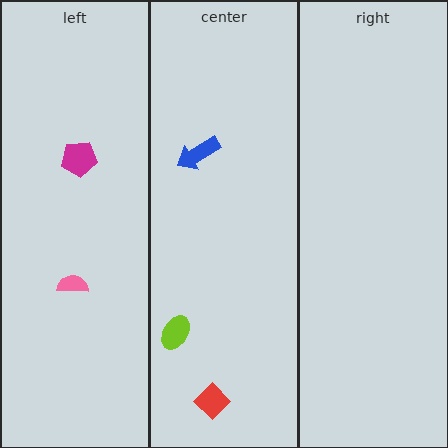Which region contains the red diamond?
The center region.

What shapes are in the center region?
The lime ellipse, the red diamond, the blue arrow.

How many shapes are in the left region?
2.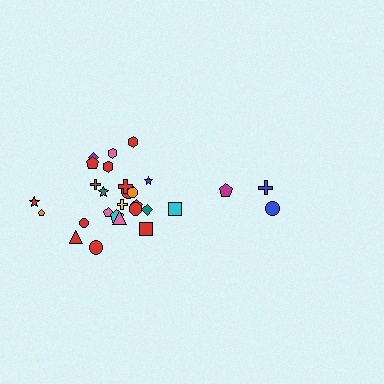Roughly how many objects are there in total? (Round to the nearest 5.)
Roughly 30 objects in total.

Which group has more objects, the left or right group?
The left group.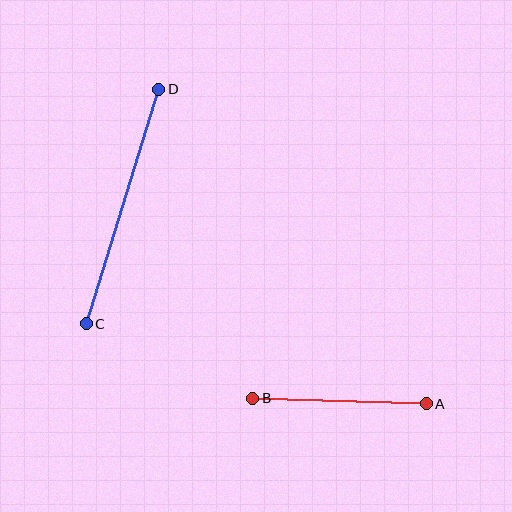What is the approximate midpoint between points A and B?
The midpoint is at approximately (340, 401) pixels.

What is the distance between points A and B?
The distance is approximately 174 pixels.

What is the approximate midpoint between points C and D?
The midpoint is at approximately (122, 207) pixels.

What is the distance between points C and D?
The distance is approximately 245 pixels.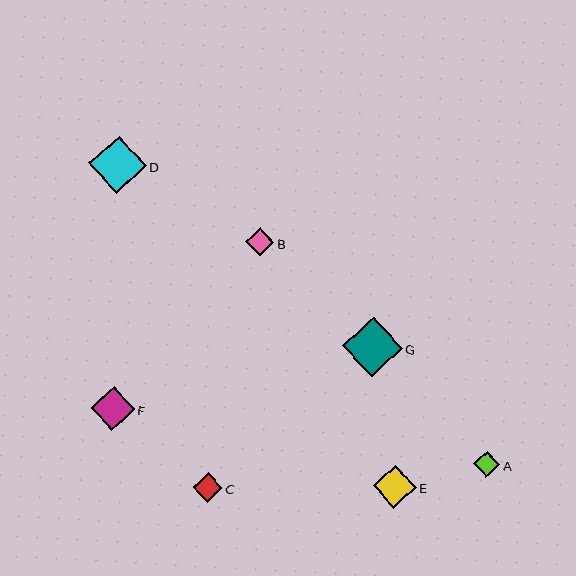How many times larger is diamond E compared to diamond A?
Diamond E is approximately 1.7 times the size of diamond A.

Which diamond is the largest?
Diamond G is the largest with a size of approximately 60 pixels.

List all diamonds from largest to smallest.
From largest to smallest: G, D, F, E, C, B, A.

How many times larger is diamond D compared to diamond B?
Diamond D is approximately 2.0 times the size of diamond B.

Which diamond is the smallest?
Diamond A is the smallest with a size of approximately 26 pixels.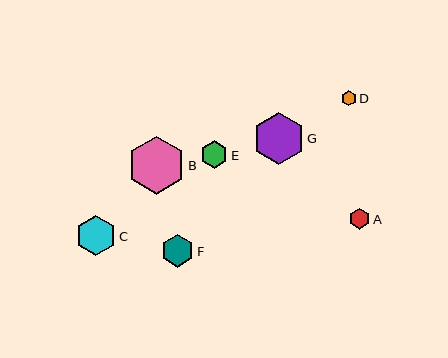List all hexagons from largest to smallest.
From largest to smallest: B, G, C, F, E, A, D.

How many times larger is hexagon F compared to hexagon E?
Hexagon F is approximately 1.2 times the size of hexagon E.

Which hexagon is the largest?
Hexagon B is the largest with a size of approximately 58 pixels.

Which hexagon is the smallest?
Hexagon D is the smallest with a size of approximately 15 pixels.